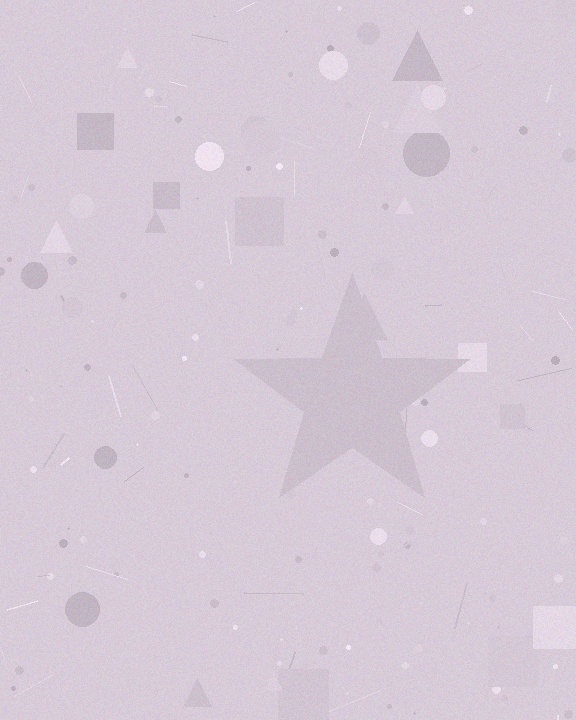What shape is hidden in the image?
A star is hidden in the image.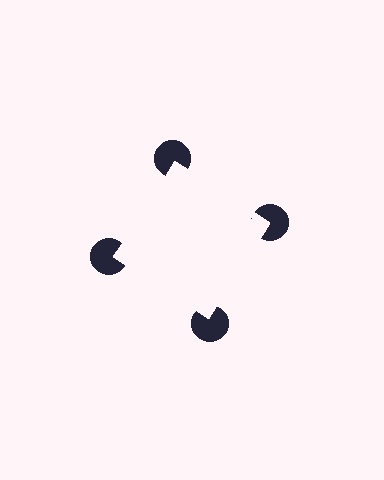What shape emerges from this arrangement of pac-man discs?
An illusory square — its edges are inferred from the aligned wedge cuts in the pac-man discs, not physically drawn.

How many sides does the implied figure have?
4 sides.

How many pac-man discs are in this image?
There are 4 — one at each vertex of the illusory square.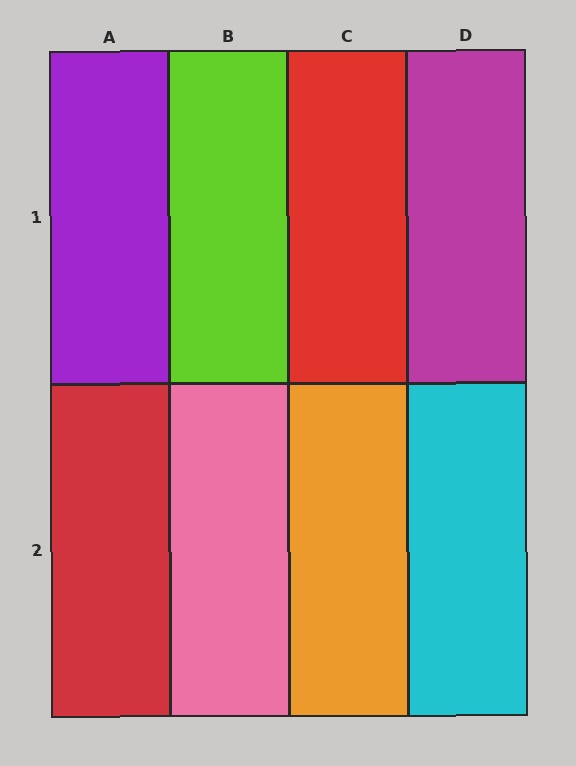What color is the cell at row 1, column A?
Purple.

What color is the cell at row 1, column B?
Lime.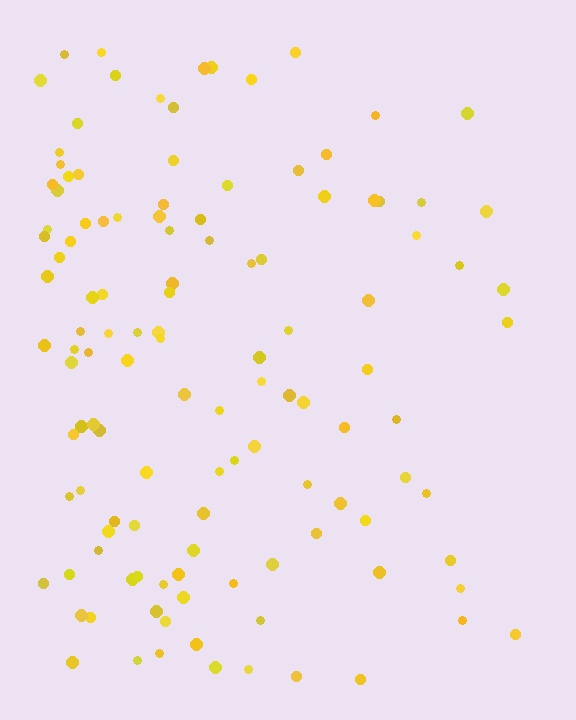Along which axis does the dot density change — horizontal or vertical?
Horizontal.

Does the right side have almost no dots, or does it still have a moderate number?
Still a moderate number, just noticeably fewer than the left.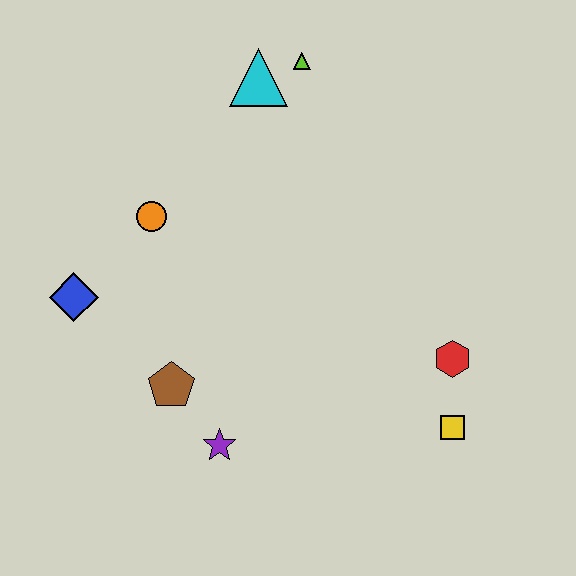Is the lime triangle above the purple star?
Yes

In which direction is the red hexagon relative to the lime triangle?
The red hexagon is below the lime triangle.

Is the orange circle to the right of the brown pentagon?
No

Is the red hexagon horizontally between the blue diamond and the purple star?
No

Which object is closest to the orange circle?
The blue diamond is closest to the orange circle.